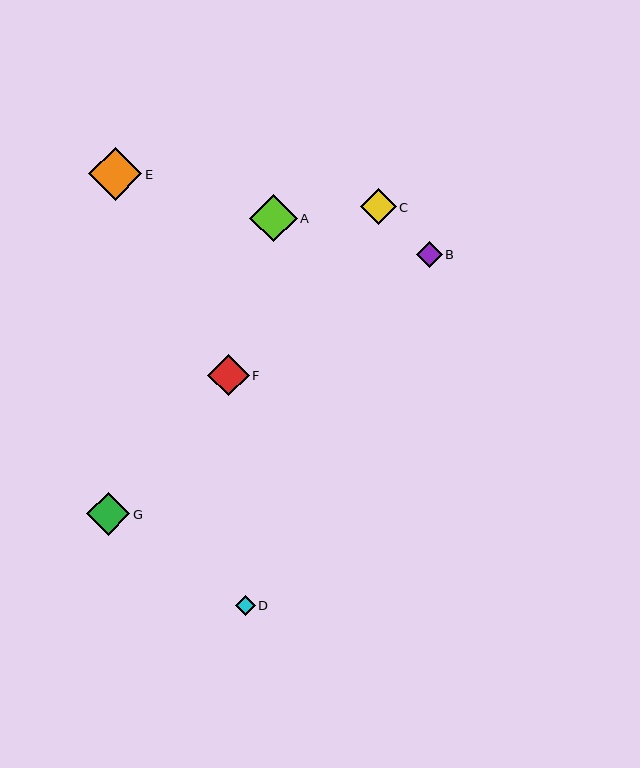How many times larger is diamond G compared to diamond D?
Diamond G is approximately 2.1 times the size of diamond D.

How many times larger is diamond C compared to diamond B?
Diamond C is approximately 1.4 times the size of diamond B.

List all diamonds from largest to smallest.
From largest to smallest: E, A, G, F, C, B, D.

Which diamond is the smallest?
Diamond D is the smallest with a size of approximately 20 pixels.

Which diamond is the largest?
Diamond E is the largest with a size of approximately 53 pixels.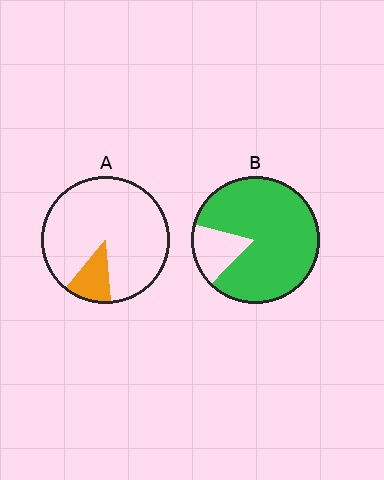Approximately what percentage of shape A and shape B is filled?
A is approximately 15% and B is approximately 85%.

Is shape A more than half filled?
No.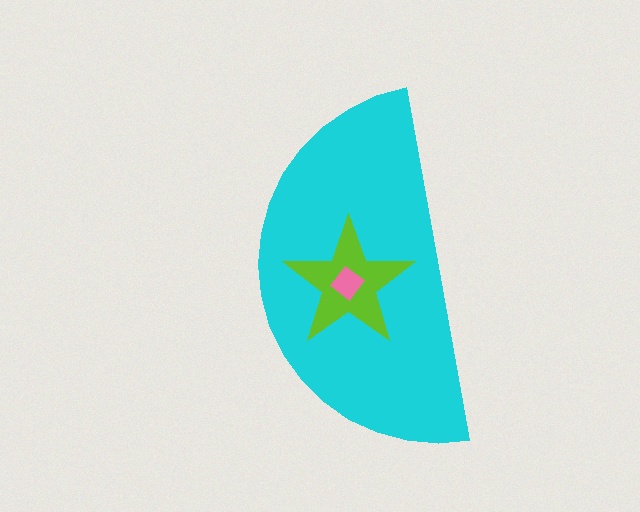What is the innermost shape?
The pink diamond.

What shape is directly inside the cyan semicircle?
The lime star.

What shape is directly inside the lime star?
The pink diamond.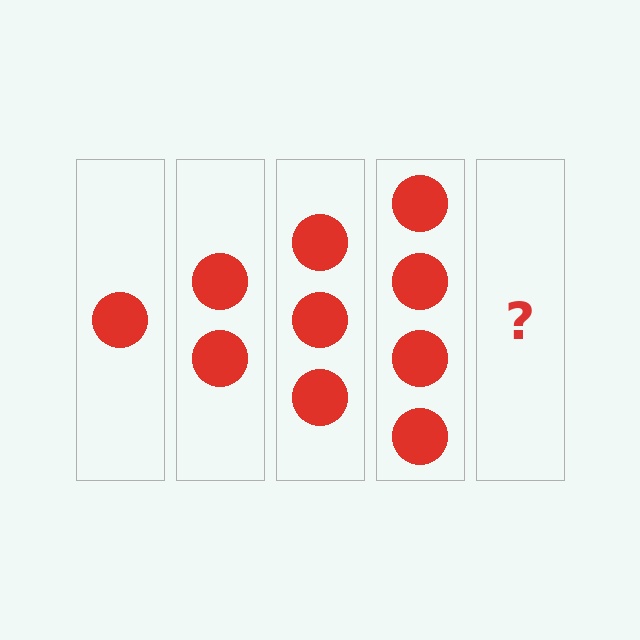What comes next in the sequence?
The next element should be 5 circles.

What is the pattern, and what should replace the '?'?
The pattern is that each step adds one more circle. The '?' should be 5 circles.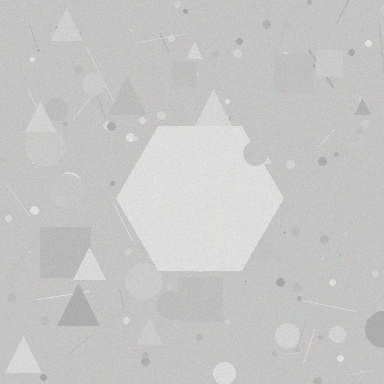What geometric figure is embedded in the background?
A hexagon is embedded in the background.